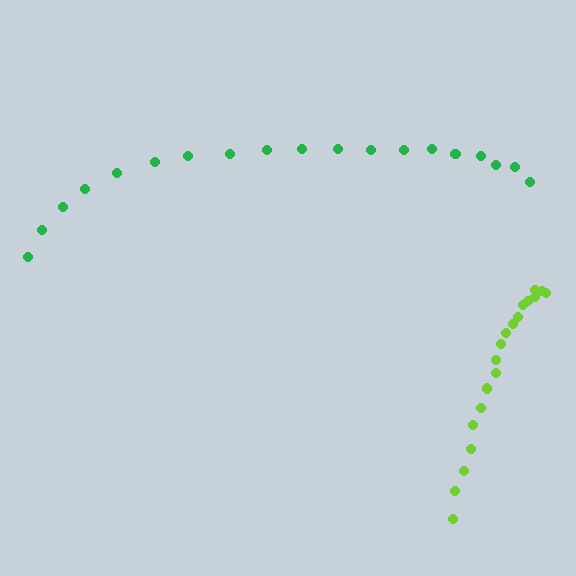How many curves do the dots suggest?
There are 2 distinct paths.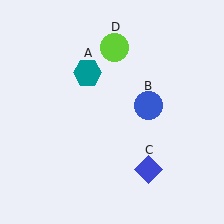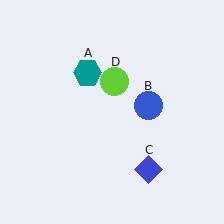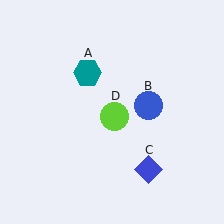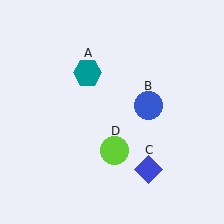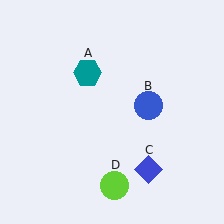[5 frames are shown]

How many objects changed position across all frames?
1 object changed position: lime circle (object D).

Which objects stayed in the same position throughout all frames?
Teal hexagon (object A) and blue circle (object B) and blue diamond (object C) remained stationary.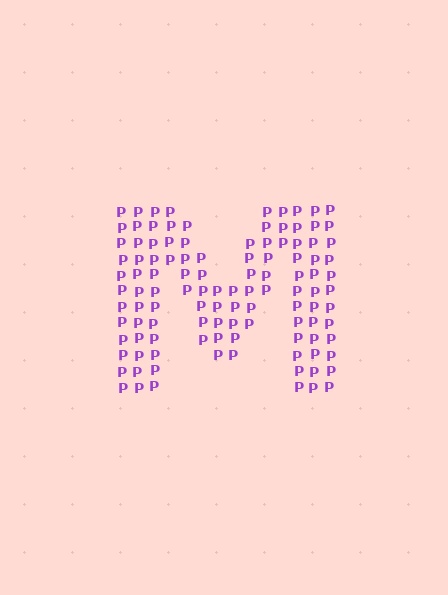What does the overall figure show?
The overall figure shows the letter M.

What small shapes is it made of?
It is made of small letter P's.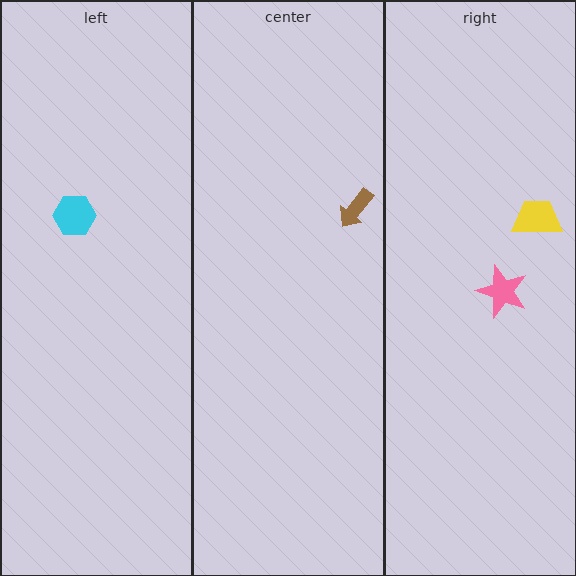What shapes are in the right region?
The yellow trapezoid, the pink star.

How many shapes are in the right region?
2.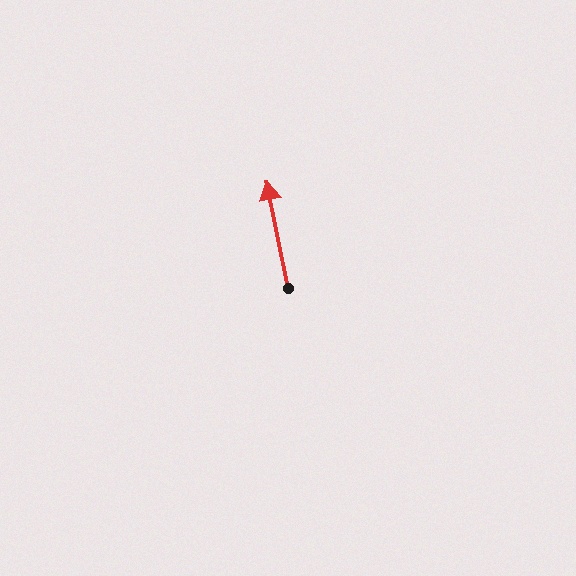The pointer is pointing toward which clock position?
Roughly 12 o'clock.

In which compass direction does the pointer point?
North.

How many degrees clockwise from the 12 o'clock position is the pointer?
Approximately 349 degrees.